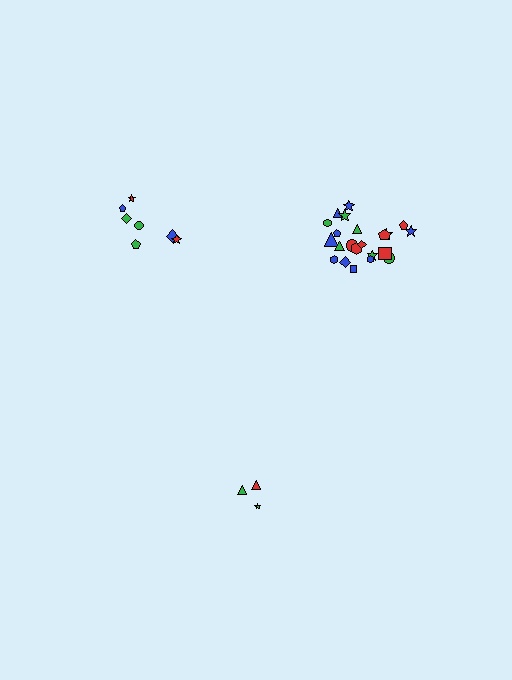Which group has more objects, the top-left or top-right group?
The top-right group.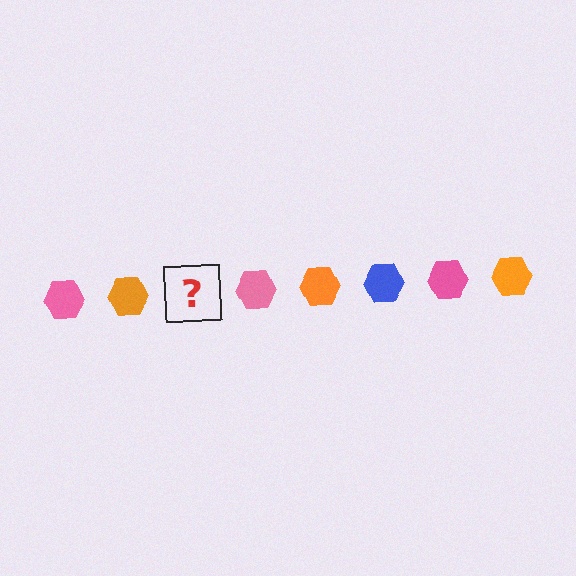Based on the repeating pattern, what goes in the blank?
The blank should be a blue hexagon.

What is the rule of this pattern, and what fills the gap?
The rule is that the pattern cycles through pink, orange, blue hexagons. The gap should be filled with a blue hexagon.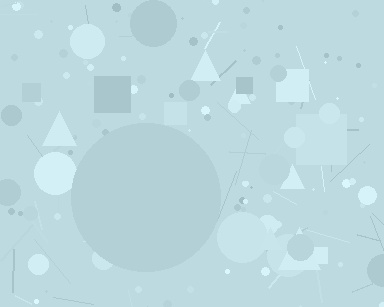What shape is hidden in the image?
A circle is hidden in the image.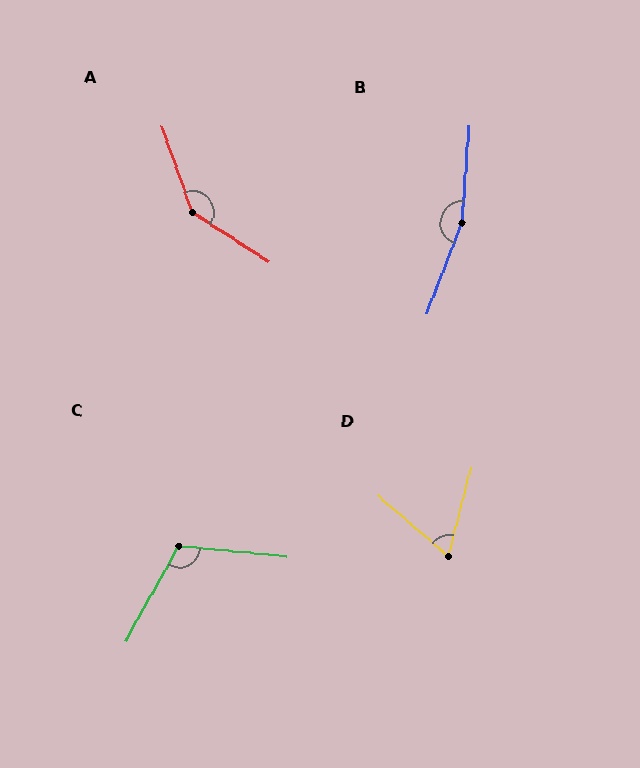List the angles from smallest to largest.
D (64°), C (114°), A (142°), B (163°).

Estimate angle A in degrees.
Approximately 142 degrees.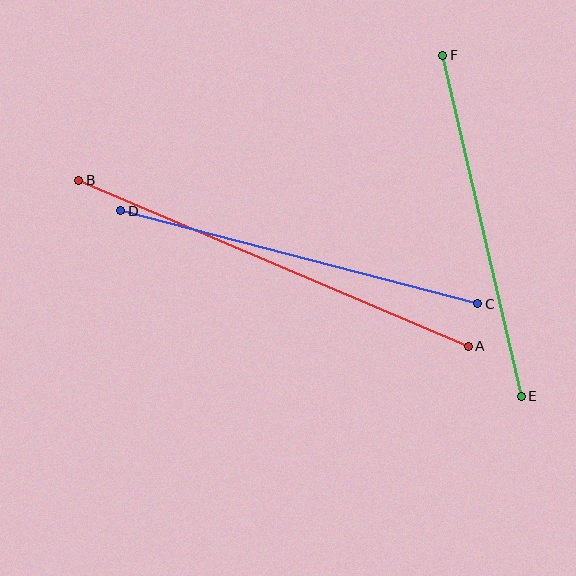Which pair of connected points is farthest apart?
Points A and B are farthest apart.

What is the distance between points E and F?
The distance is approximately 350 pixels.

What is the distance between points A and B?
The distance is approximately 423 pixels.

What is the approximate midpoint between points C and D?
The midpoint is at approximately (299, 257) pixels.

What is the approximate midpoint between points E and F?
The midpoint is at approximately (482, 226) pixels.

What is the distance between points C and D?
The distance is approximately 369 pixels.